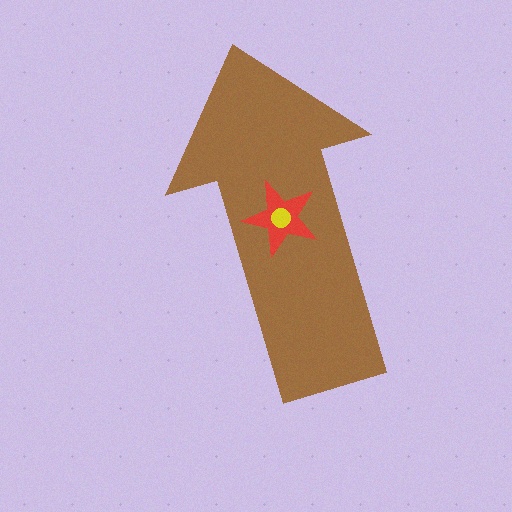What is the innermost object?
The yellow circle.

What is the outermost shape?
The brown arrow.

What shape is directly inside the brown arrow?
The red star.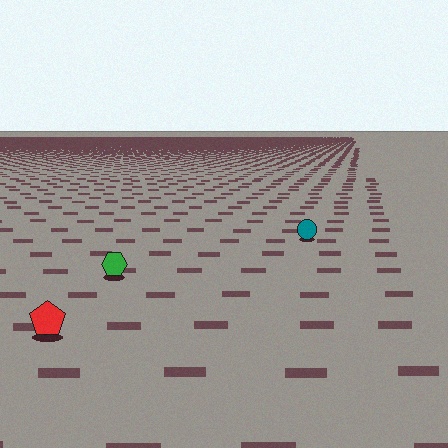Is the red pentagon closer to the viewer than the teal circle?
Yes. The red pentagon is closer — you can tell from the texture gradient: the ground texture is coarser near it.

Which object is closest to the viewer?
The red pentagon is closest. The texture marks near it are larger and more spread out.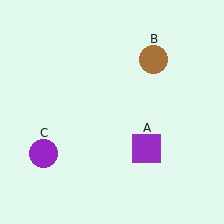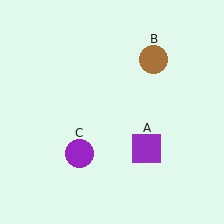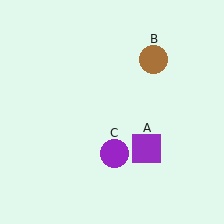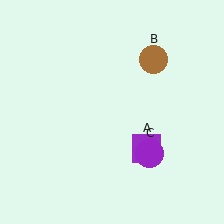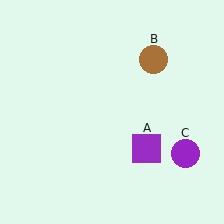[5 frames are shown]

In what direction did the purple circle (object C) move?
The purple circle (object C) moved right.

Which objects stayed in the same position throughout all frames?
Purple square (object A) and brown circle (object B) remained stationary.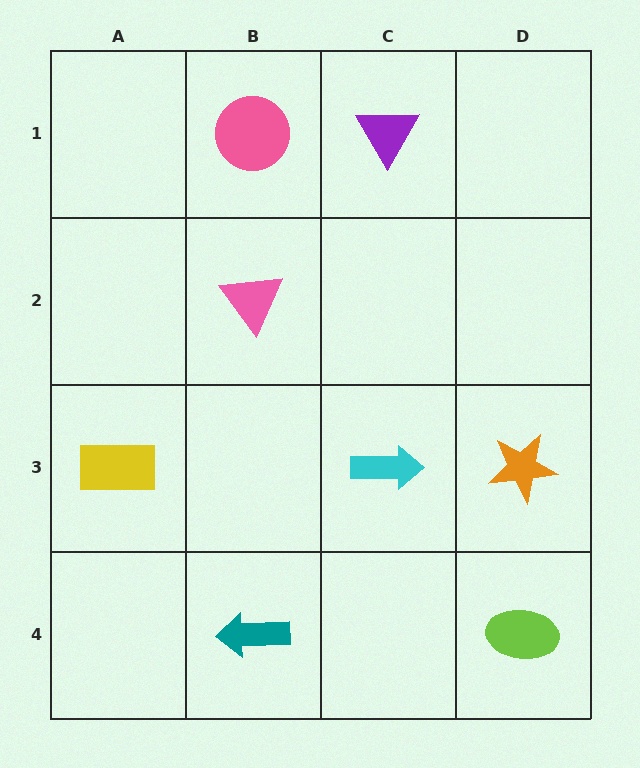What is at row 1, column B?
A pink circle.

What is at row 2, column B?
A pink triangle.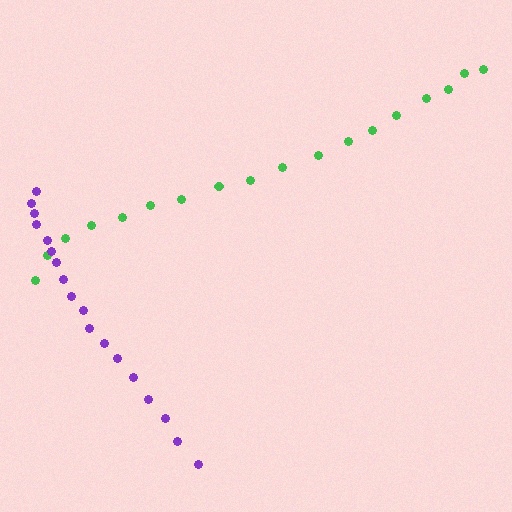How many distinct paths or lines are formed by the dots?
There are 2 distinct paths.